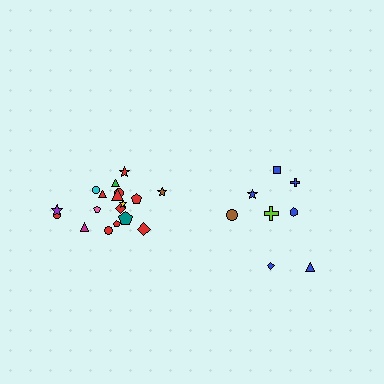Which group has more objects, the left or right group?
The left group.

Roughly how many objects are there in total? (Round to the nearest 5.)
Roughly 25 objects in total.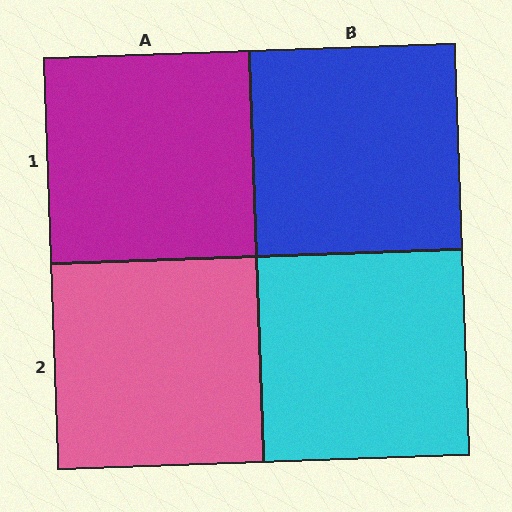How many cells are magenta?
1 cell is magenta.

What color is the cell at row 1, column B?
Blue.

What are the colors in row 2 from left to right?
Pink, cyan.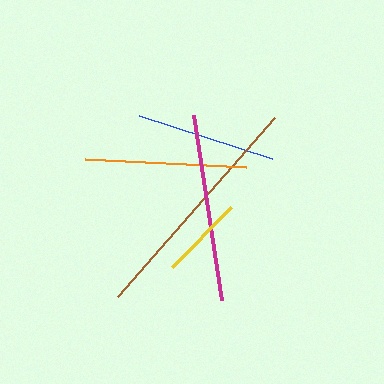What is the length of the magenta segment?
The magenta segment is approximately 187 pixels long.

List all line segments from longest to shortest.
From longest to shortest: brown, magenta, orange, blue, yellow.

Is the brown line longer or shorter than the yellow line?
The brown line is longer than the yellow line.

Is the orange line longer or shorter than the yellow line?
The orange line is longer than the yellow line.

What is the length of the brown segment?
The brown segment is approximately 238 pixels long.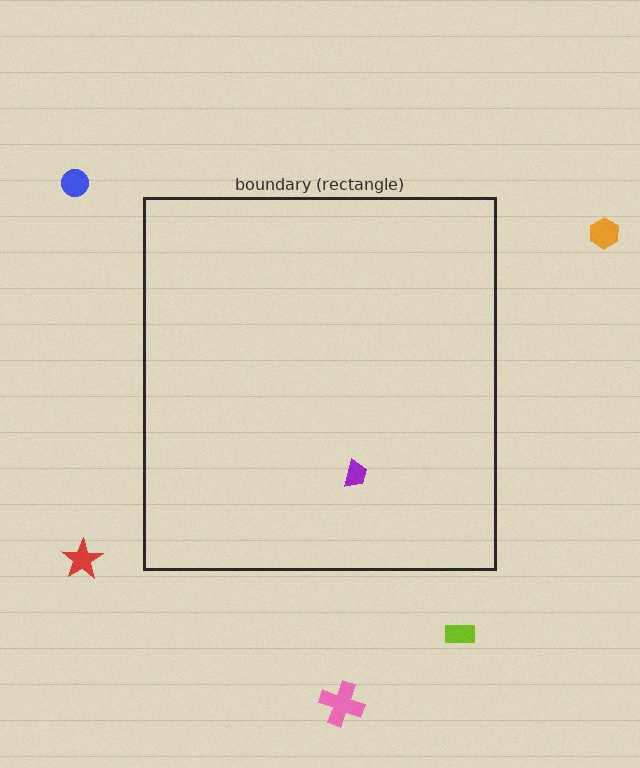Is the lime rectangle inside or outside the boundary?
Outside.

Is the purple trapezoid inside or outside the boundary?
Inside.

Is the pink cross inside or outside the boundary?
Outside.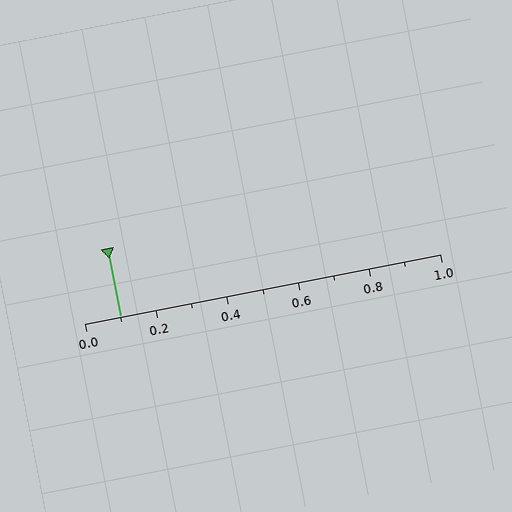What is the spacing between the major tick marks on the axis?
The major ticks are spaced 0.2 apart.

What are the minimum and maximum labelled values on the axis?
The axis runs from 0.0 to 1.0.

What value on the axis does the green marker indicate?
The marker indicates approximately 0.1.